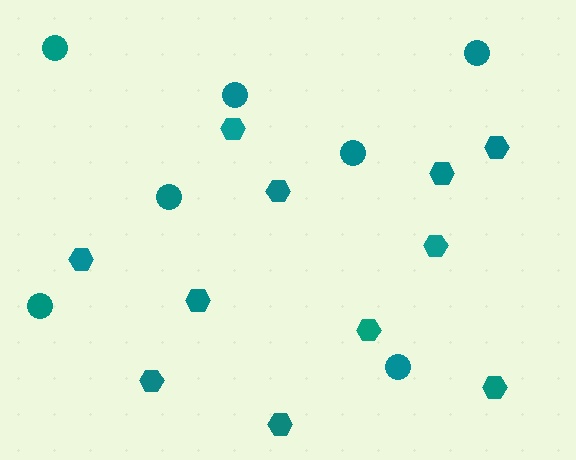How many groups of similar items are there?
There are 2 groups: one group of hexagons (11) and one group of circles (7).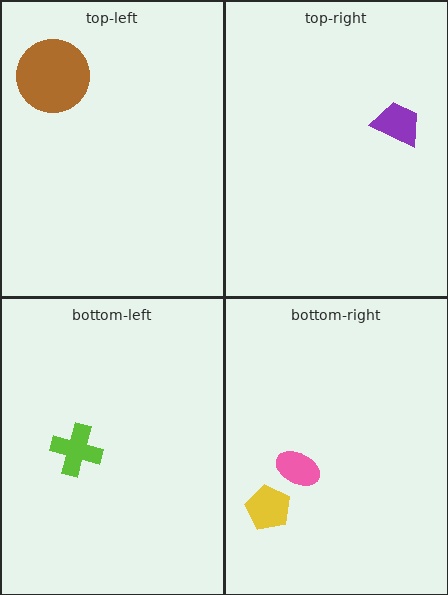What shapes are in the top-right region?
The purple trapezoid.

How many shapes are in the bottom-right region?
2.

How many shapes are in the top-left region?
1.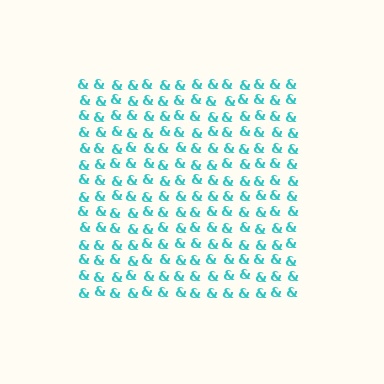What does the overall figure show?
The overall figure shows a square.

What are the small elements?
The small elements are ampersands.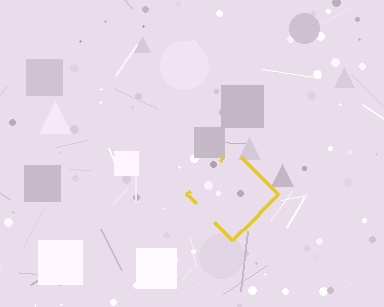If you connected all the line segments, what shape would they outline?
They would outline a diamond.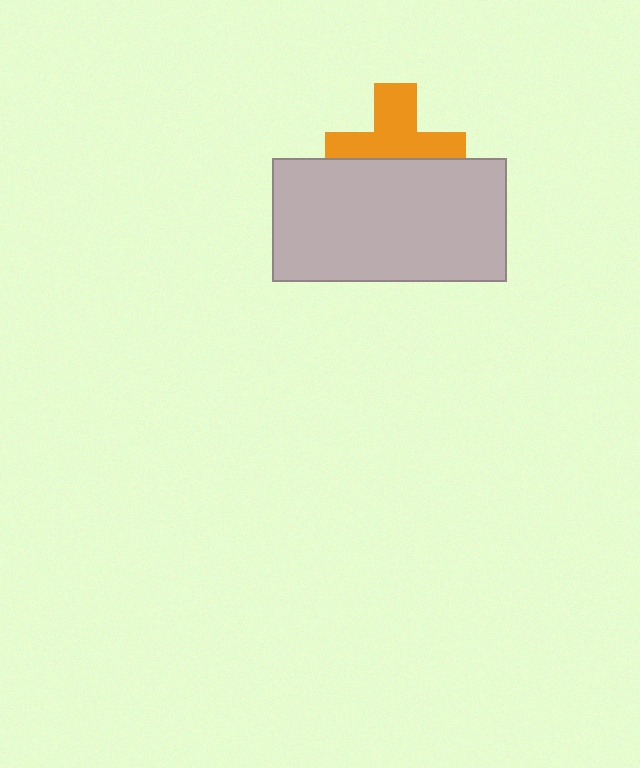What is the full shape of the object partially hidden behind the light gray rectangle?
The partially hidden object is an orange cross.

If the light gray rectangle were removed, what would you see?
You would see the complete orange cross.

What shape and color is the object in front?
The object in front is a light gray rectangle.